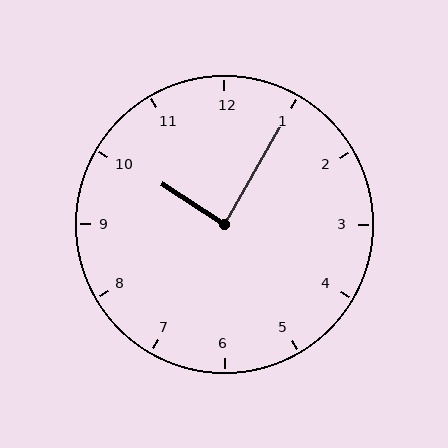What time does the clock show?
10:05.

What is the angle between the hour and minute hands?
Approximately 88 degrees.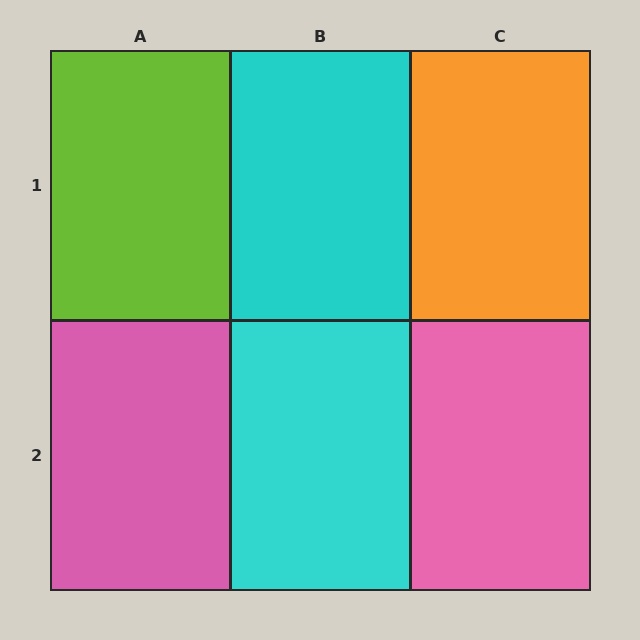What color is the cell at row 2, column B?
Cyan.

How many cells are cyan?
2 cells are cyan.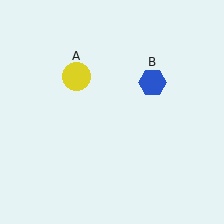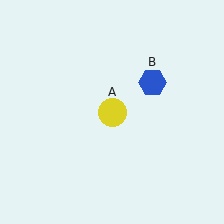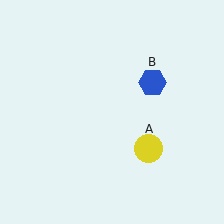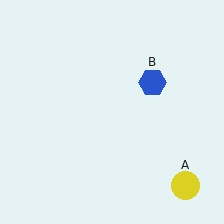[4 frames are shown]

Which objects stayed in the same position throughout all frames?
Blue hexagon (object B) remained stationary.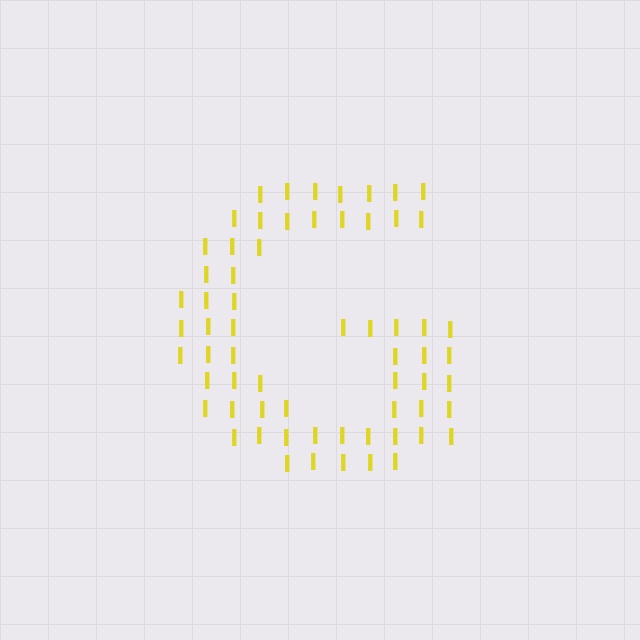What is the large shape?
The large shape is the letter G.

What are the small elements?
The small elements are letter I's.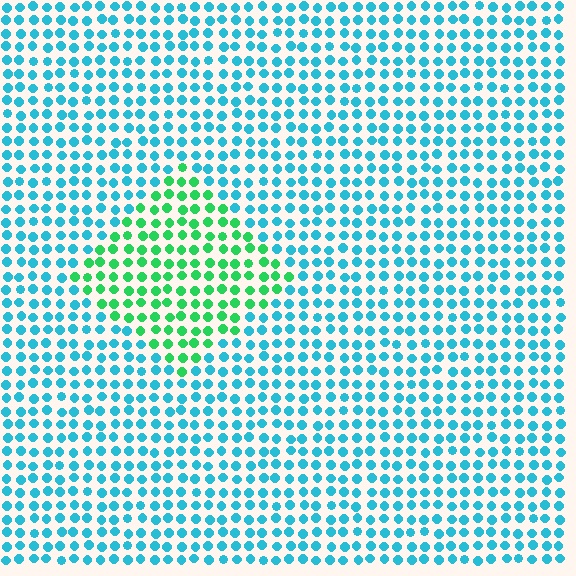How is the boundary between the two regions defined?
The boundary is defined purely by a slight shift in hue (about 50 degrees). Spacing, size, and orientation are identical on both sides.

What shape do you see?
I see a diamond.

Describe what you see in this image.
The image is filled with small cyan elements in a uniform arrangement. A diamond-shaped region is visible where the elements are tinted to a slightly different hue, forming a subtle color boundary.